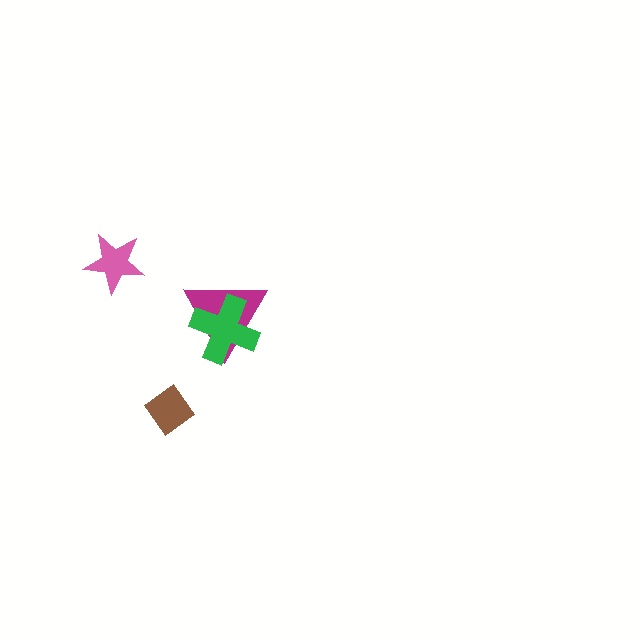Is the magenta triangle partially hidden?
Yes, it is partially covered by another shape.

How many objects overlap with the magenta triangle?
1 object overlaps with the magenta triangle.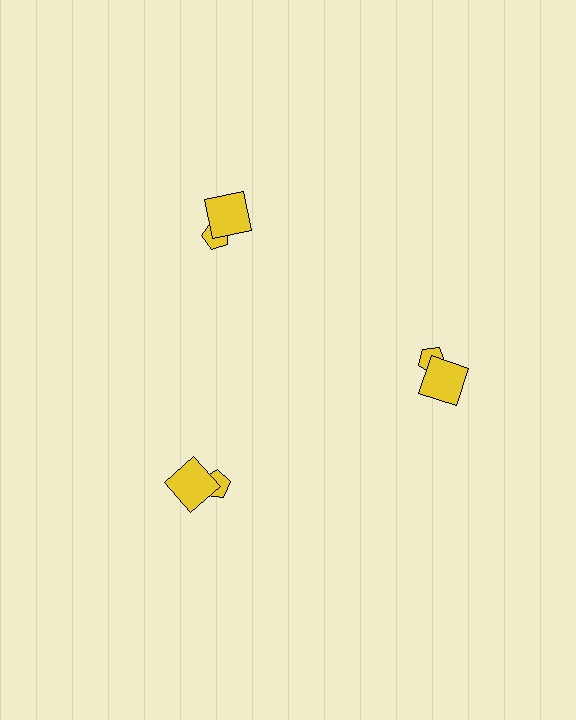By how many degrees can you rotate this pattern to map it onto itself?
The pattern maps onto itself every 120 degrees of rotation.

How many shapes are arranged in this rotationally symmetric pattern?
There are 6 shapes, arranged in 3 groups of 2.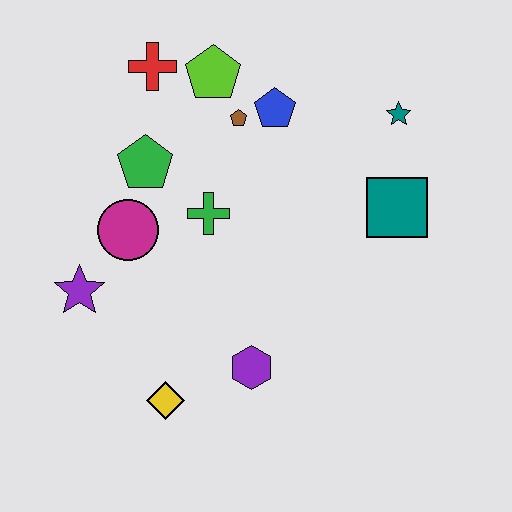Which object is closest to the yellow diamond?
The purple hexagon is closest to the yellow diamond.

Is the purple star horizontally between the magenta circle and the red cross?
No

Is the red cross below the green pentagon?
No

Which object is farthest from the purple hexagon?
The red cross is farthest from the purple hexagon.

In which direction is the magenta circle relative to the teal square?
The magenta circle is to the left of the teal square.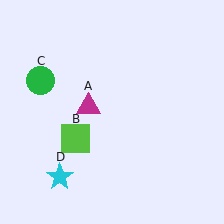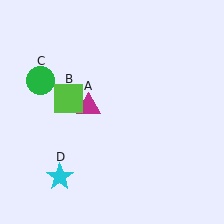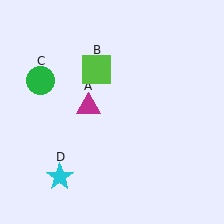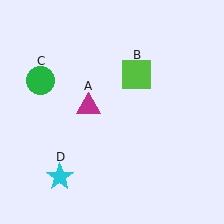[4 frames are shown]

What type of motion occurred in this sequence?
The lime square (object B) rotated clockwise around the center of the scene.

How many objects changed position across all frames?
1 object changed position: lime square (object B).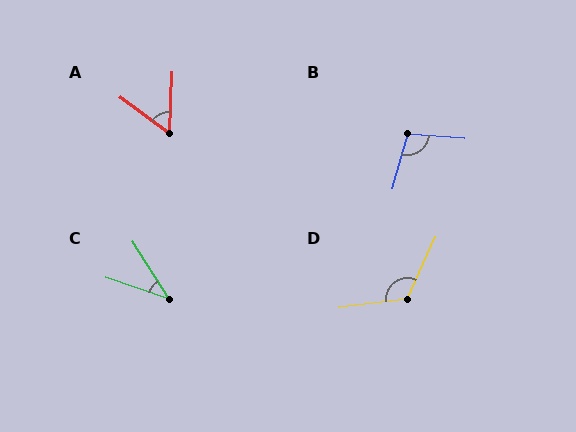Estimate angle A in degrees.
Approximately 56 degrees.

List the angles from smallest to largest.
C (39°), A (56°), B (102°), D (121°).